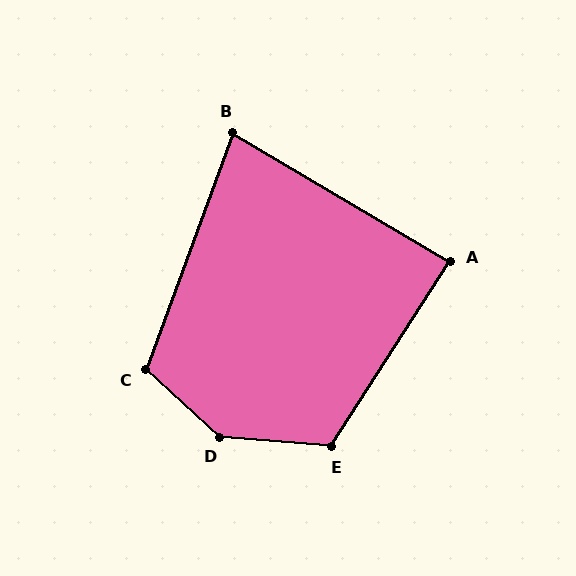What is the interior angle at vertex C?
Approximately 112 degrees (obtuse).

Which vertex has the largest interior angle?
D, at approximately 142 degrees.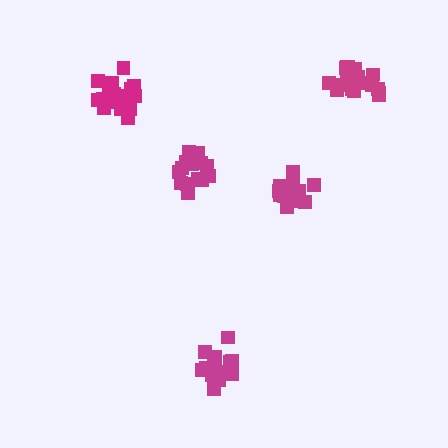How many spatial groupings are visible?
There are 5 spatial groupings.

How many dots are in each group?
Group 1: 15 dots, Group 2: 19 dots, Group 3: 13 dots, Group 4: 19 dots, Group 5: 16 dots (82 total).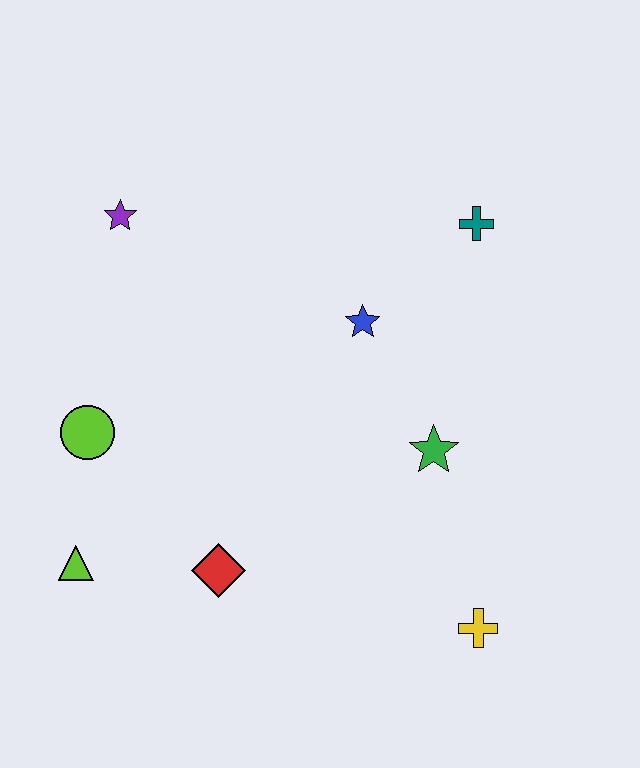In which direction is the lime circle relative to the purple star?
The lime circle is below the purple star.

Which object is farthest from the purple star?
The yellow cross is farthest from the purple star.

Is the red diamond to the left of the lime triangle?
No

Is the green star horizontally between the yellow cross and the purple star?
Yes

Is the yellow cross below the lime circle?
Yes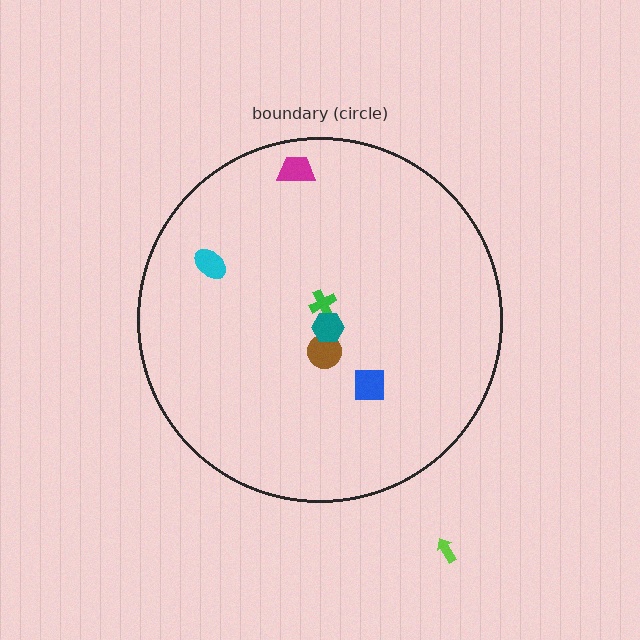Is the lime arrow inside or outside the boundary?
Outside.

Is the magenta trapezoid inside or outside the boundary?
Inside.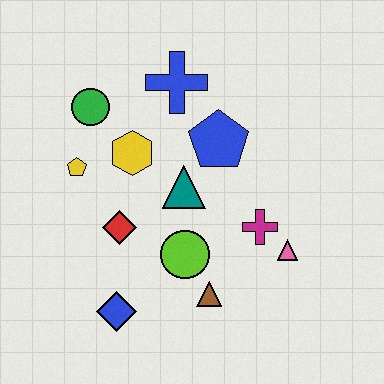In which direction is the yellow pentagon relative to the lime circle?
The yellow pentagon is to the left of the lime circle.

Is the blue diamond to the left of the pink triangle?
Yes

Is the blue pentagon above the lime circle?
Yes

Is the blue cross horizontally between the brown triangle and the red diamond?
Yes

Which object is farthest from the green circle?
The pink triangle is farthest from the green circle.